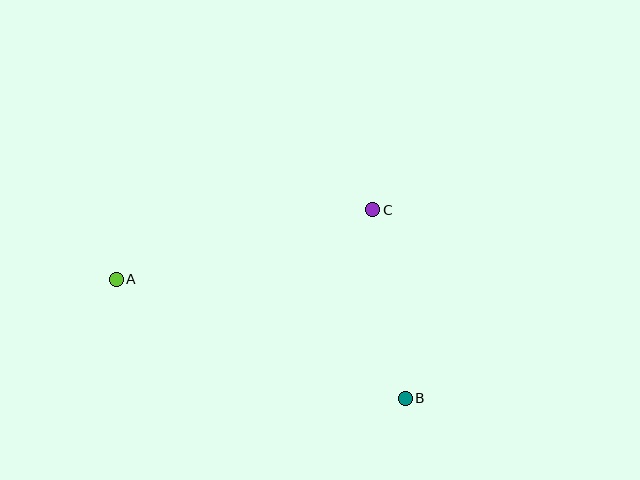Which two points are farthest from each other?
Points A and B are farthest from each other.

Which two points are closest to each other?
Points B and C are closest to each other.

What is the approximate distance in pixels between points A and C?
The distance between A and C is approximately 266 pixels.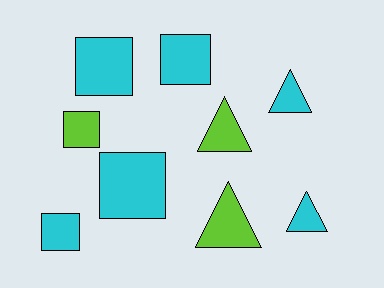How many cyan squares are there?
There are 4 cyan squares.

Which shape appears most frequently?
Square, with 5 objects.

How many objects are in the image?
There are 9 objects.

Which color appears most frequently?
Cyan, with 6 objects.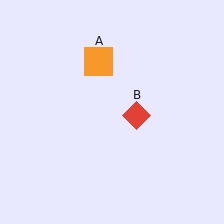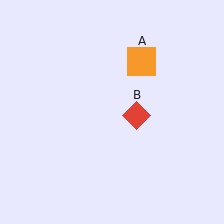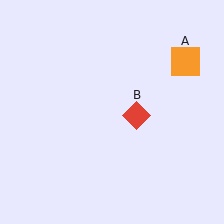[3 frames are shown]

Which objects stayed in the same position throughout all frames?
Red diamond (object B) remained stationary.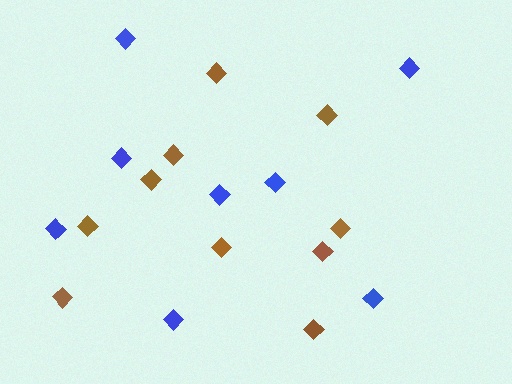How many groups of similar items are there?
There are 2 groups: one group of blue diamonds (8) and one group of brown diamonds (10).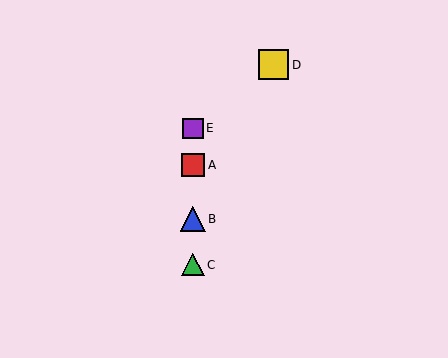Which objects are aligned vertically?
Objects A, B, C, E are aligned vertically.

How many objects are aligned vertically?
4 objects (A, B, C, E) are aligned vertically.